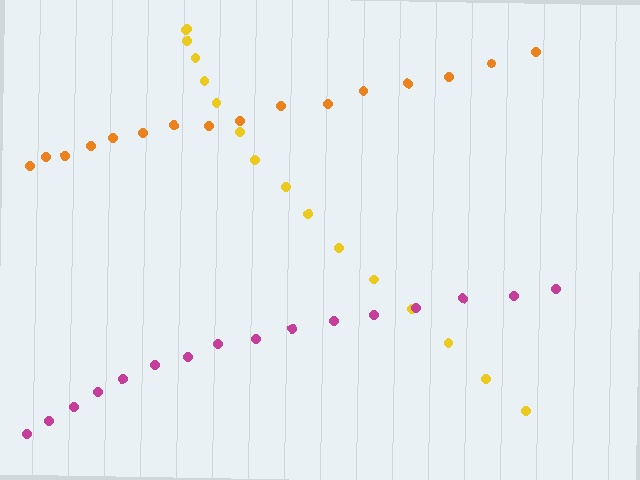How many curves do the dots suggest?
There are 3 distinct paths.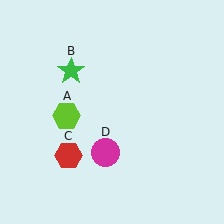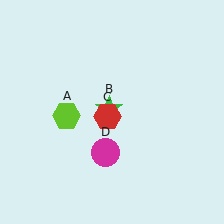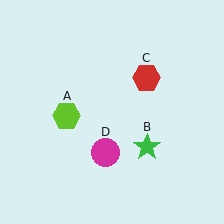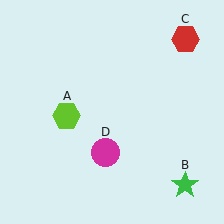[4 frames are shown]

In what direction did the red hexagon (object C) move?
The red hexagon (object C) moved up and to the right.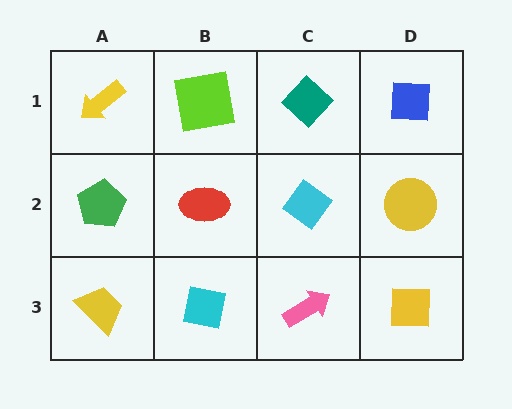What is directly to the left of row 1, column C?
A lime square.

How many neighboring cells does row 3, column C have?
3.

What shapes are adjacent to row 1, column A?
A green pentagon (row 2, column A), a lime square (row 1, column B).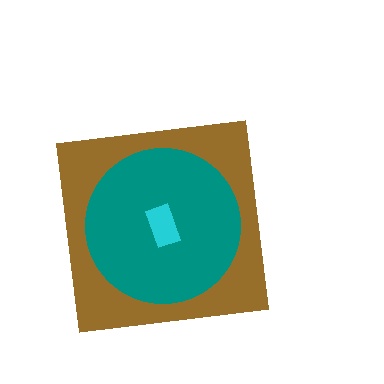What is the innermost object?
The cyan rectangle.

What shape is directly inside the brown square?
The teal circle.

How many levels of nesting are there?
3.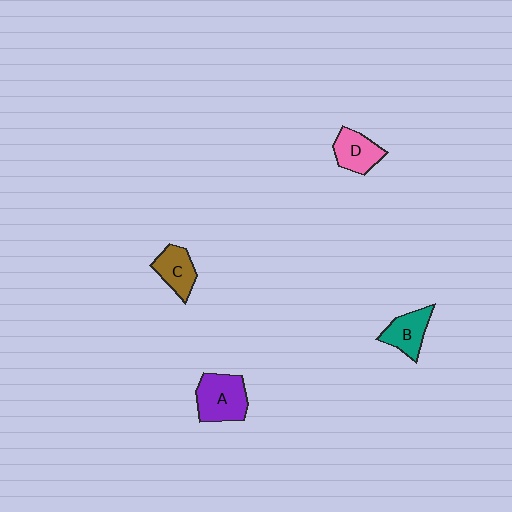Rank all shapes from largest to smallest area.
From largest to smallest: A (purple), D (pink), B (teal), C (brown).